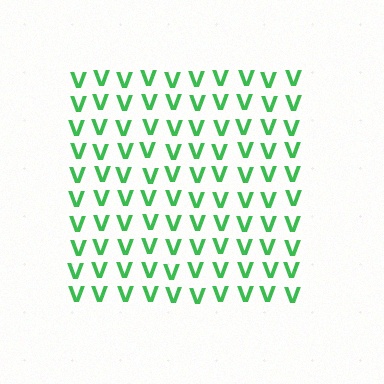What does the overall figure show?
The overall figure shows a square.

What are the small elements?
The small elements are letter V's.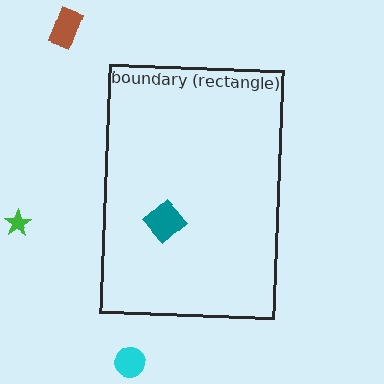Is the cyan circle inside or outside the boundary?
Outside.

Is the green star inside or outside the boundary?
Outside.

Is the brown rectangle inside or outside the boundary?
Outside.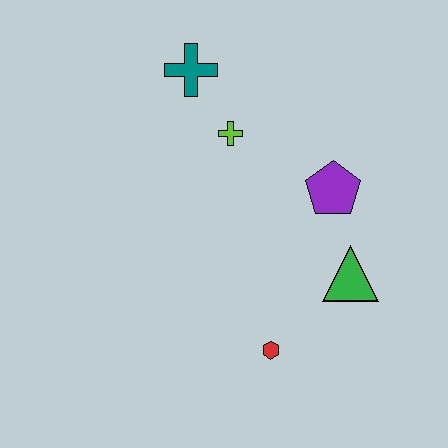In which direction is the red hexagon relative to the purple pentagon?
The red hexagon is below the purple pentagon.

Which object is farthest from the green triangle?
The teal cross is farthest from the green triangle.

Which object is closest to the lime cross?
The teal cross is closest to the lime cross.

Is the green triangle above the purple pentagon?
No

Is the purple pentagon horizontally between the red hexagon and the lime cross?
No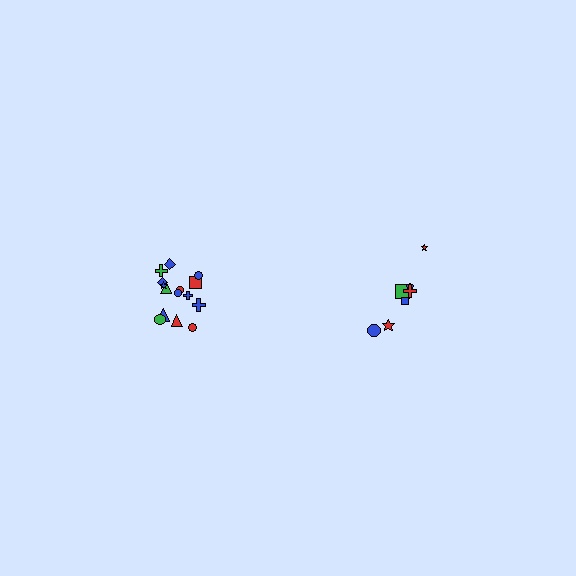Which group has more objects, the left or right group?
The left group.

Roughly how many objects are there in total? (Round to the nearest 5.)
Roughly 20 objects in total.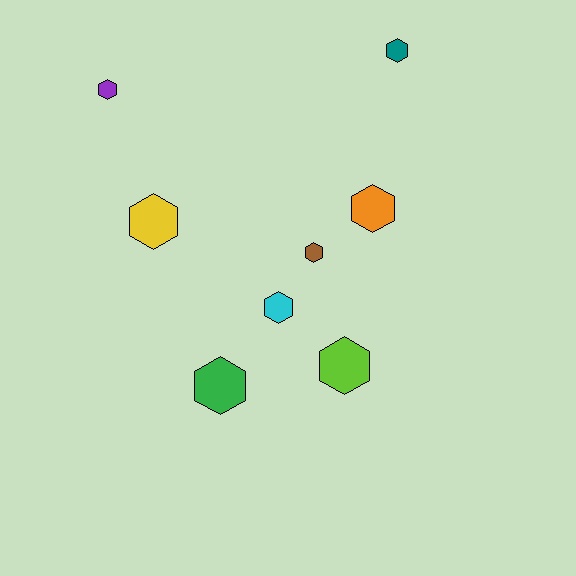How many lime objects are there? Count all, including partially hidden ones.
There is 1 lime object.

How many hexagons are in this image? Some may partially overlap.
There are 8 hexagons.